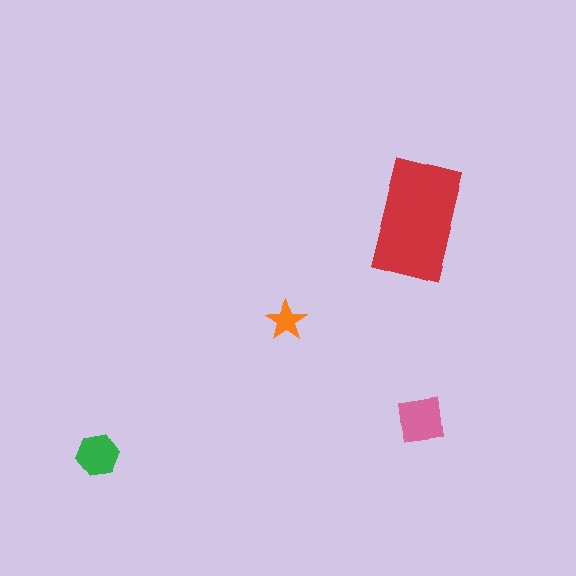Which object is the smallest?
The orange star.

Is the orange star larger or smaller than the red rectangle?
Smaller.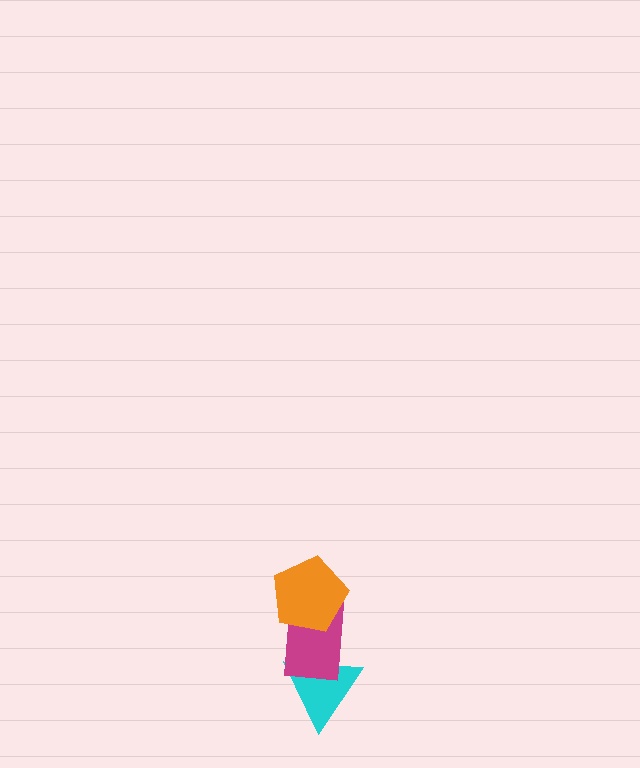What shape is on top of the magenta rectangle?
The orange pentagon is on top of the magenta rectangle.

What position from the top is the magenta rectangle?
The magenta rectangle is 2nd from the top.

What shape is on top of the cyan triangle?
The magenta rectangle is on top of the cyan triangle.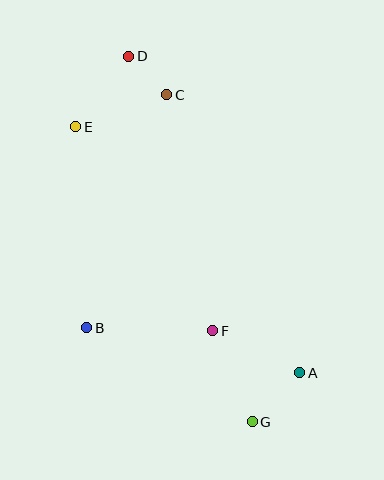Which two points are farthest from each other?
Points D and G are farthest from each other.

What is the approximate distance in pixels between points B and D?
The distance between B and D is approximately 274 pixels.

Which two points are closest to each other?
Points C and D are closest to each other.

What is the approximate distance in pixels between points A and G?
The distance between A and G is approximately 68 pixels.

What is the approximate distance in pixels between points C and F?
The distance between C and F is approximately 241 pixels.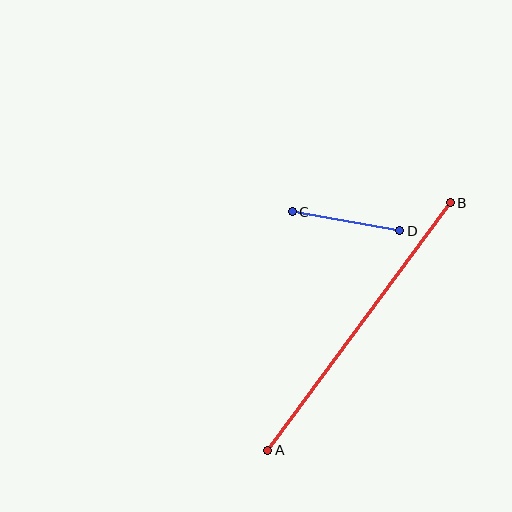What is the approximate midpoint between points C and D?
The midpoint is at approximately (346, 221) pixels.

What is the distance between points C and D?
The distance is approximately 109 pixels.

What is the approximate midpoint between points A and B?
The midpoint is at approximately (359, 327) pixels.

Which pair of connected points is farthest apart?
Points A and B are farthest apart.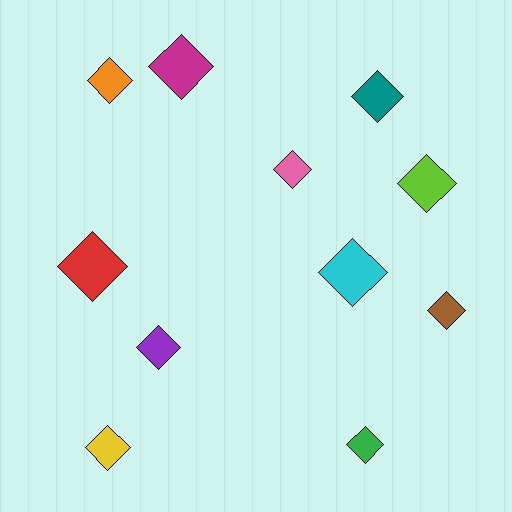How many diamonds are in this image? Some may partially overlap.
There are 11 diamonds.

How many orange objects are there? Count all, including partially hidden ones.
There is 1 orange object.